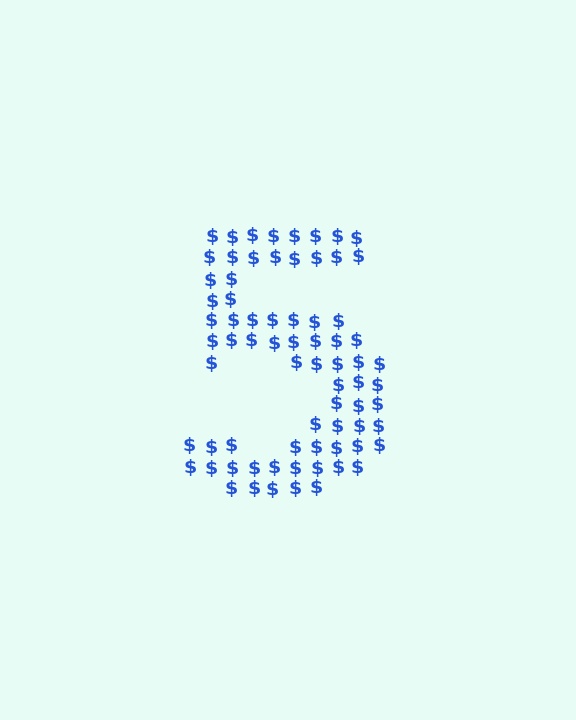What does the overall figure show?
The overall figure shows the digit 5.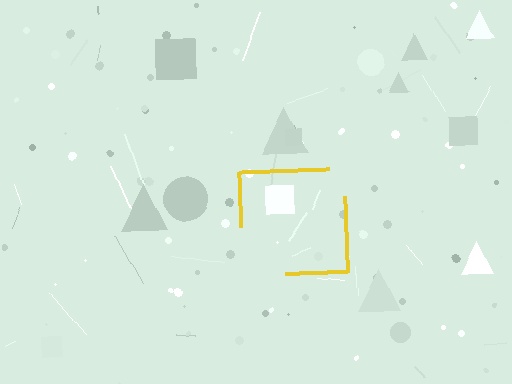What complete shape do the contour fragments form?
The contour fragments form a square.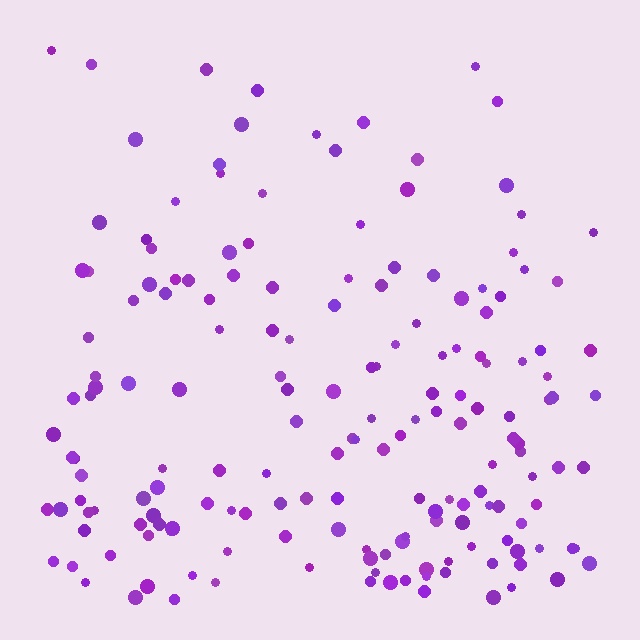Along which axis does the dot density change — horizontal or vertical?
Vertical.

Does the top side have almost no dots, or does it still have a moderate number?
Still a moderate number, just noticeably fewer than the bottom.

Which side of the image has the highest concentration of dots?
The bottom.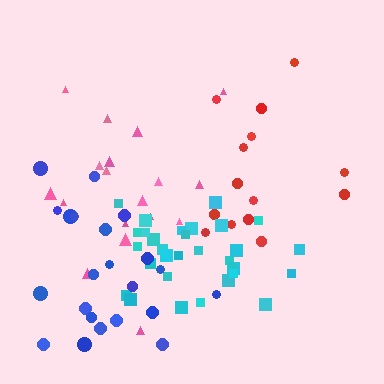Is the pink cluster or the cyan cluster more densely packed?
Cyan.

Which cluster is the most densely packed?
Cyan.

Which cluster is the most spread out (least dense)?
Red.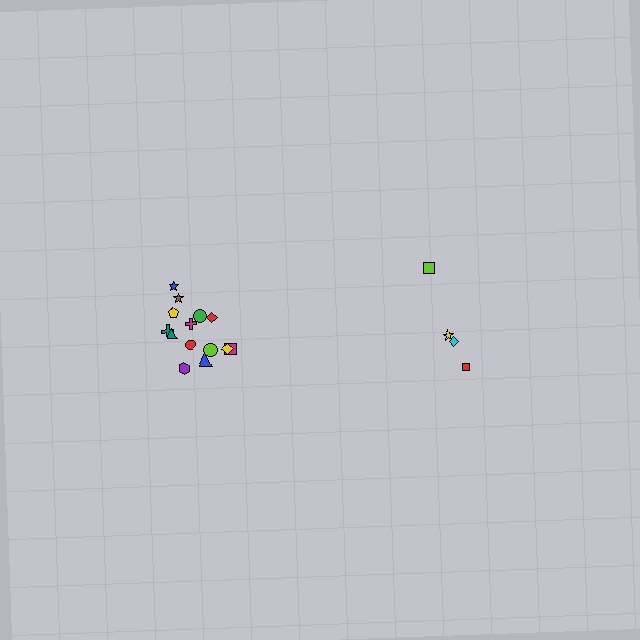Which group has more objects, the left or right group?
The left group.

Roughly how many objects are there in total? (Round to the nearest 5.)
Roughly 20 objects in total.